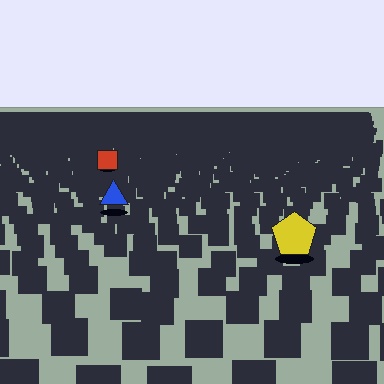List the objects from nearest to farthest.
From nearest to farthest: the yellow pentagon, the blue triangle, the red square.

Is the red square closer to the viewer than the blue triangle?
No. The blue triangle is closer — you can tell from the texture gradient: the ground texture is coarser near it.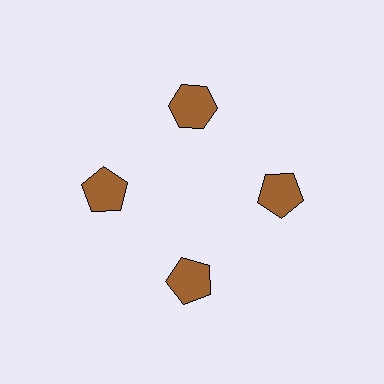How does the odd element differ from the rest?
It has a different shape: hexagon instead of pentagon.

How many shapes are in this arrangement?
There are 4 shapes arranged in a ring pattern.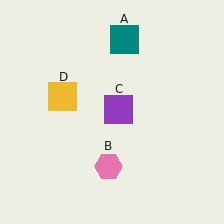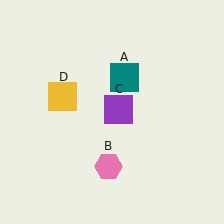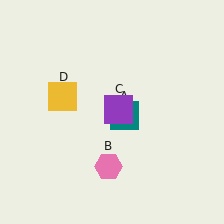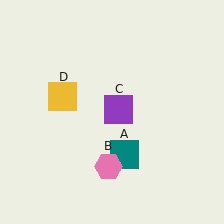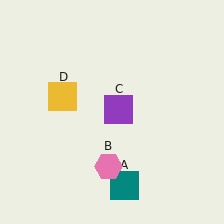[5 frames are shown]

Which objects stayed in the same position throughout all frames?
Pink hexagon (object B) and purple square (object C) and yellow square (object D) remained stationary.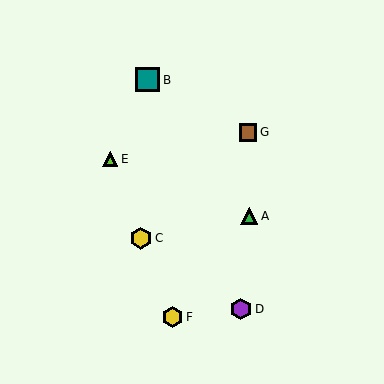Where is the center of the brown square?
The center of the brown square is at (248, 132).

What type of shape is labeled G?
Shape G is a brown square.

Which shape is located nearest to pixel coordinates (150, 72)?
The teal square (labeled B) at (148, 80) is nearest to that location.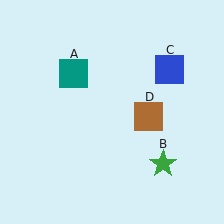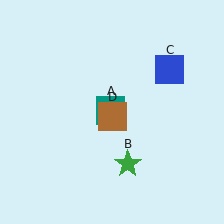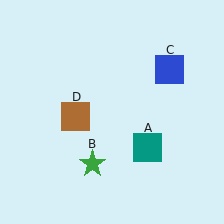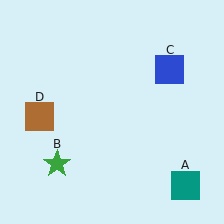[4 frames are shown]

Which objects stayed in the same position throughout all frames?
Blue square (object C) remained stationary.